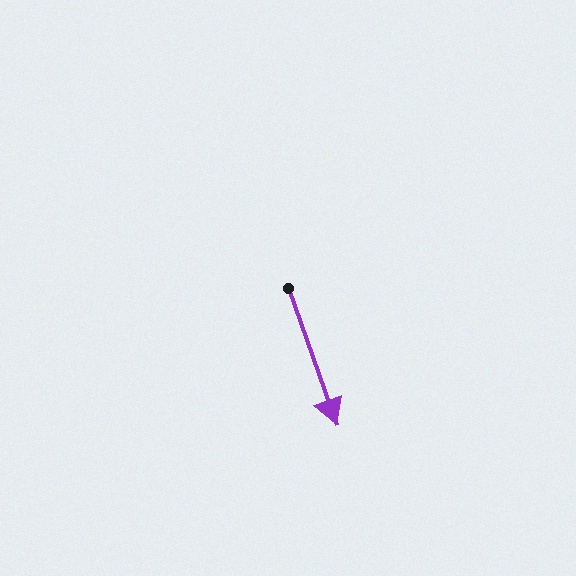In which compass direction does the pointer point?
South.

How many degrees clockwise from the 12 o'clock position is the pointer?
Approximately 161 degrees.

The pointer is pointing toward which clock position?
Roughly 5 o'clock.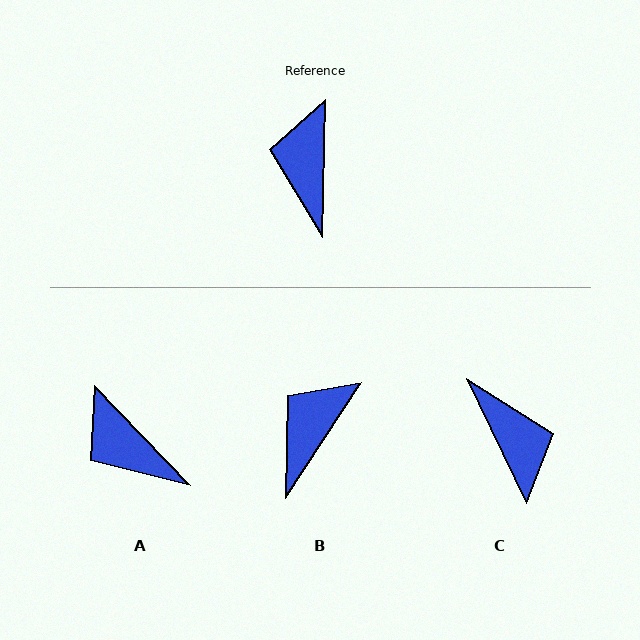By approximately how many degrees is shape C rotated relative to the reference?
Approximately 153 degrees clockwise.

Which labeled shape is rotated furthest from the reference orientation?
C, about 153 degrees away.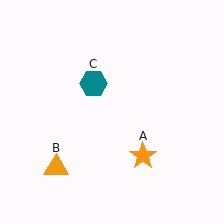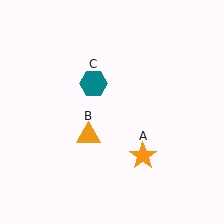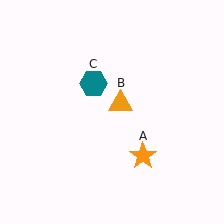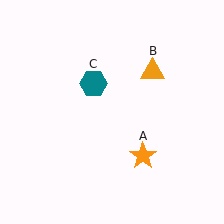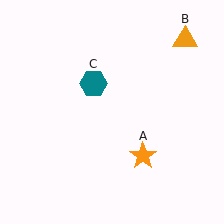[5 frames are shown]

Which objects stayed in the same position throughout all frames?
Orange star (object A) and teal hexagon (object C) remained stationary.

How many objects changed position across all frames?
1 object changed position: orange triangle (object B).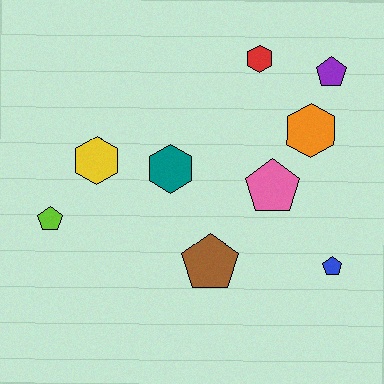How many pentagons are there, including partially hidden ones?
There are 5 pentagons.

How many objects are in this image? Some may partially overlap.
There are 9 objects.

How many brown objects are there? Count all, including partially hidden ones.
There is 1 brown object.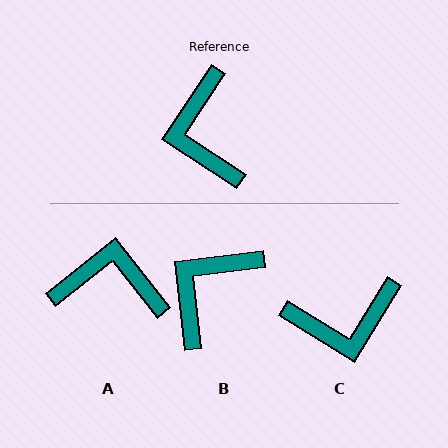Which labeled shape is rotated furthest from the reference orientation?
A, about 108 degrees away.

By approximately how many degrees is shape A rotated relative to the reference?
Approximately 108 degrees clockwise.